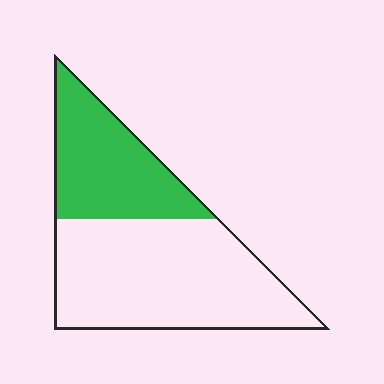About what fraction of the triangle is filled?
About three eighths (3/8).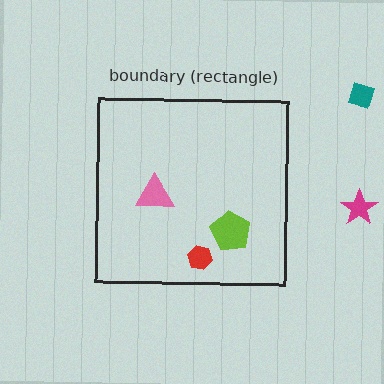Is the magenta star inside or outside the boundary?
Outside.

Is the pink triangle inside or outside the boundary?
Inside.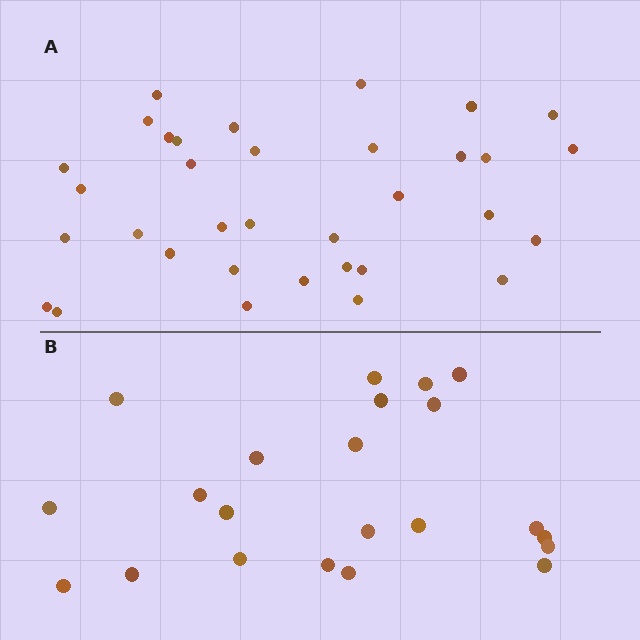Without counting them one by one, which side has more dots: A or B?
Region A (the top region) has more dots.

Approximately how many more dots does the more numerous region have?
Region A has roughly 12 or so more dots than region B.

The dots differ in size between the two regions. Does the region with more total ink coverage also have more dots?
No. Region B has more total ink coverage because its dots are larger, but region A actually contains more individual dots. Total area can be misleading — the number of items is what matters here.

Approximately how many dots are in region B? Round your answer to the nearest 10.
About 20 dots. (The exact count is 22, which rounds to 20.)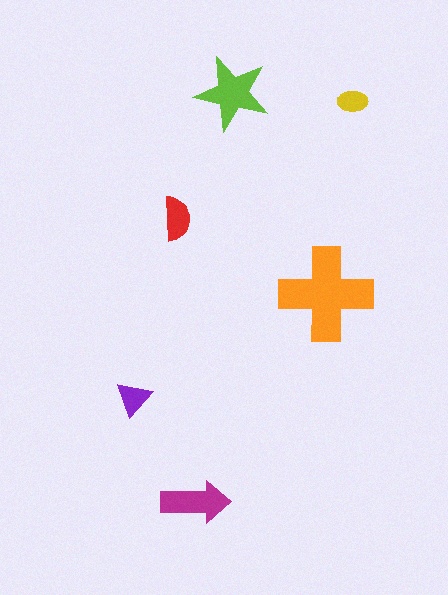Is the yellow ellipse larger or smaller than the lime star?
Smaller.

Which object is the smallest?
The yellow ellipse.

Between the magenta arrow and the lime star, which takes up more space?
The lime star.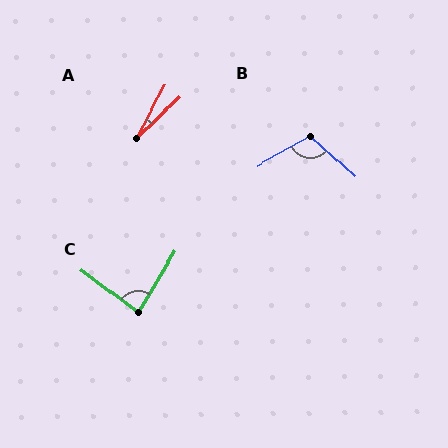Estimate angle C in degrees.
Approximately 84 degrees.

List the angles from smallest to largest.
A (18°), C (84°), B (109°).